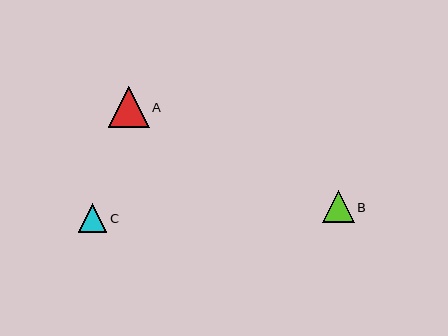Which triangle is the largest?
Triangle A is the largest with a size of approximately 41 pixels.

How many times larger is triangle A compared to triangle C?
Triangle A is approximately 1.4 times the size of triangle C.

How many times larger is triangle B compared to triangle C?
Triangle B is approximately 1.1 times the size of triangle C.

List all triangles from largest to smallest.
From largest to smallest: A, B, C.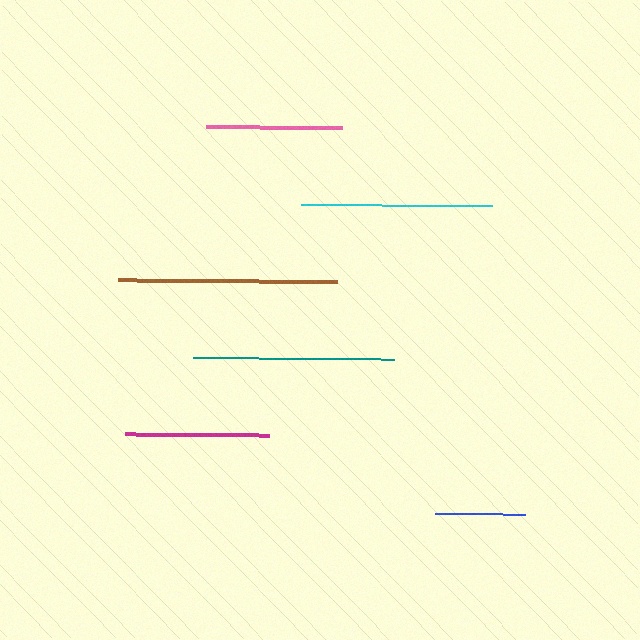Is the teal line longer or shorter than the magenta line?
The teal line is longer than the magenta line.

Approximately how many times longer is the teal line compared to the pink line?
The teal line is approximately 1.5 times the length of the pink line.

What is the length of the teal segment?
The teal segment is approximately 201 pixels long.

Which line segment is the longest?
The brown line is the longest at approximately 219 pixels.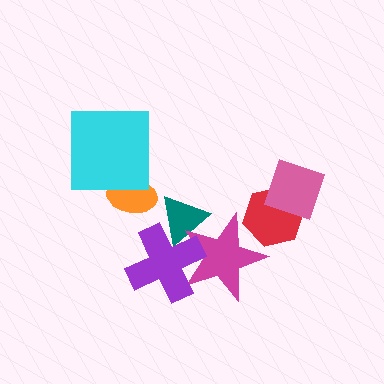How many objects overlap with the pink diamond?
1 object overlaps with the pink diamond.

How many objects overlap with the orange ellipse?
1 object overlaps with the orange ellipse.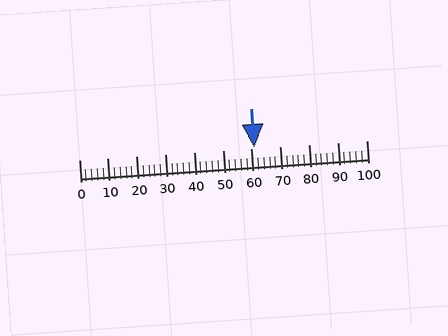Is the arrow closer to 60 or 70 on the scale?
The arrow is closer to 60.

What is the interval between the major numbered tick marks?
The major tick marks are spaced 10 units apart.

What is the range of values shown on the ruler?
The ruler shows values from 0 to 100.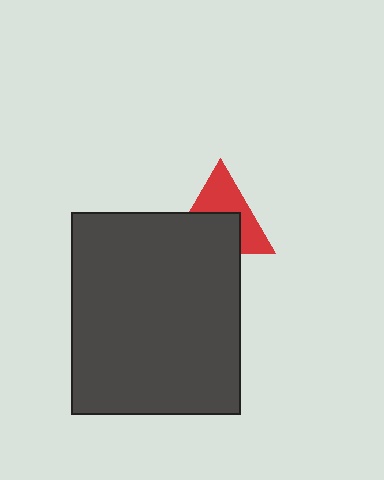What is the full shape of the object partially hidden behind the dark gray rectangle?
The partially hidden object is a red triangle.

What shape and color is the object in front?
The object in front is a dark gray rectangle.